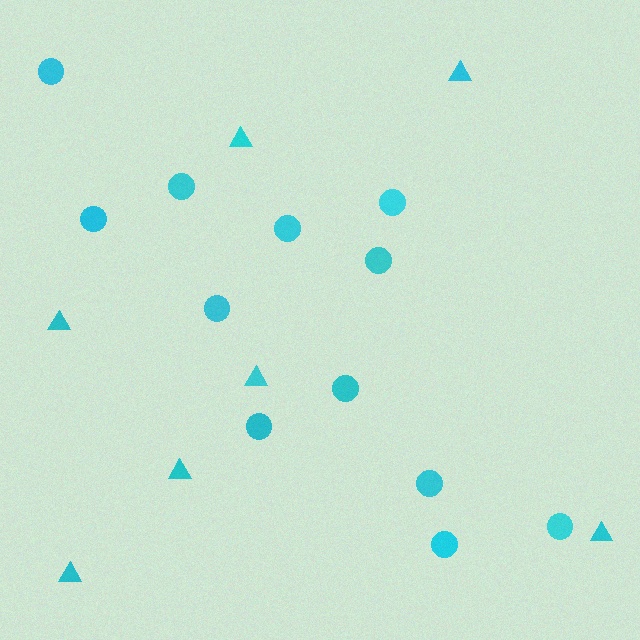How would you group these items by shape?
There are 2 groups: one group of triangles (7) and one group of circles (12).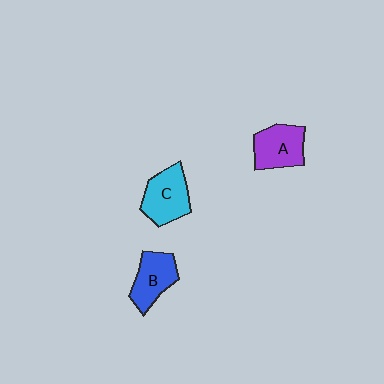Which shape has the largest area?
Shape C (cyan).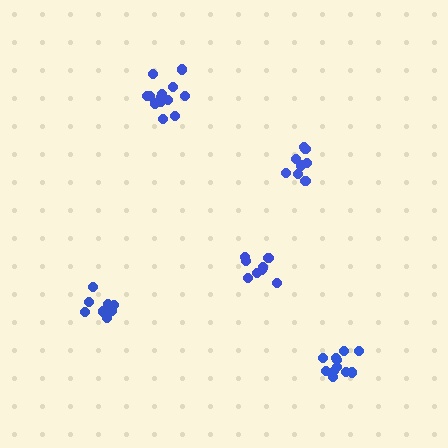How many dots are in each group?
Group 1: 8 dots, Group 2: 8 dots, Group 3: 13 dots, Group 4: 11 dots, Group 5: 8 dots (48 total).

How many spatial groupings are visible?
There are 5 spatial groupings.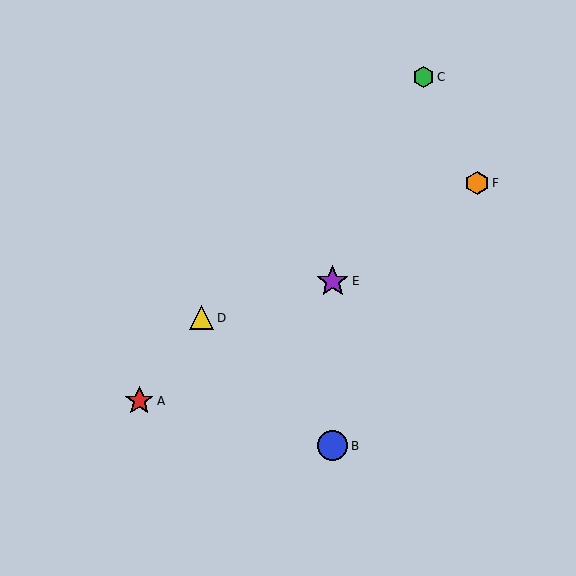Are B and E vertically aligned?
Yes, both are at x≈333.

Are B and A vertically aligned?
No, B is at x≈333 and A is at x≈139.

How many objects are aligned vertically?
2 objects (B, E) are aligned vertically.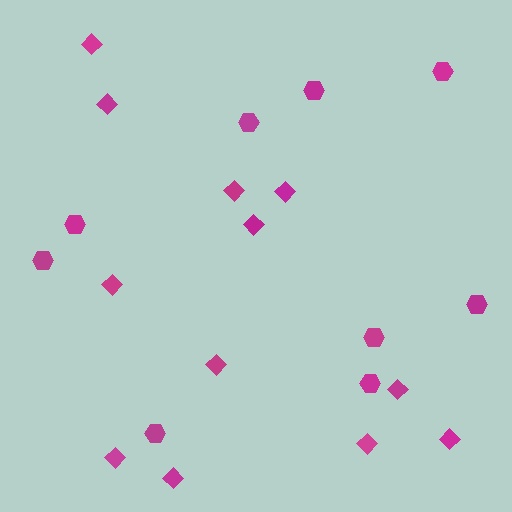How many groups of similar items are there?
There are 2 groups: one group of diamonds (12) and one group of hexagons (9).